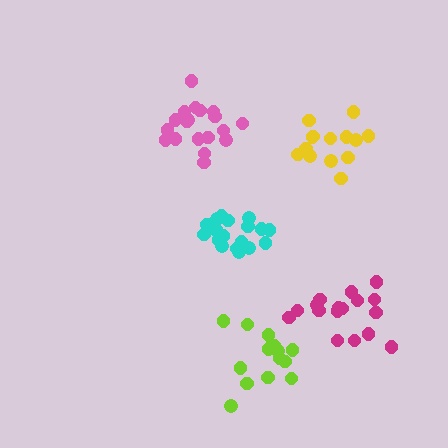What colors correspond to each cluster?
The clusters are colored: magenta, pink, cyan, yellow, lime.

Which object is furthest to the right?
The magenta cluster is rightmost.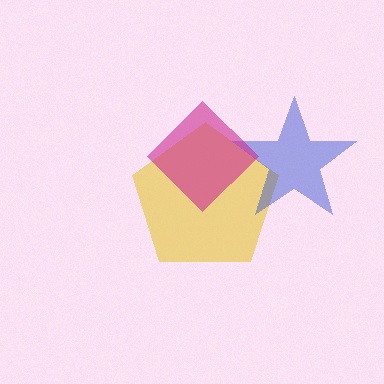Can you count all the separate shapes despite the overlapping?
Yes, there are 3 separate shapes.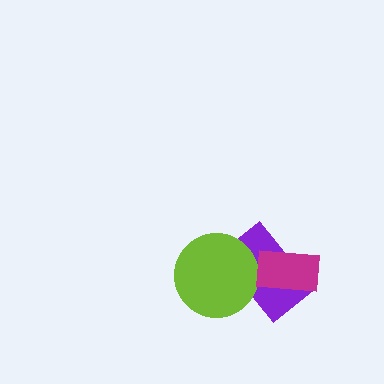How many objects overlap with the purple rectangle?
2 objects overlap with the purple rectangle.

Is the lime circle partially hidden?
No, no other shape covers it.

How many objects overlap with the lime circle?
1 object overlaps with the lime circle.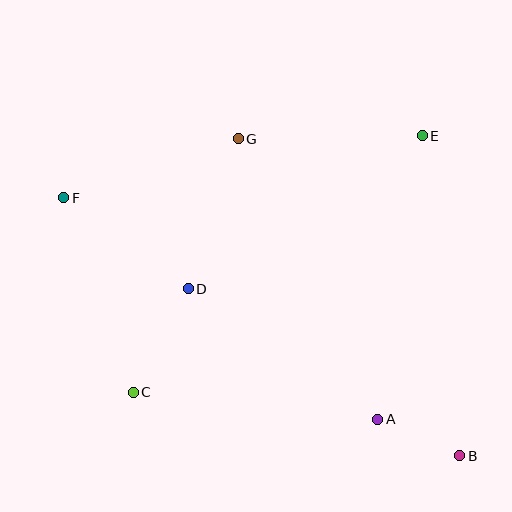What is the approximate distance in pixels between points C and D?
The distance between C and D is approximately 117 pixels.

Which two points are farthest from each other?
Points B and F are farthest from each other.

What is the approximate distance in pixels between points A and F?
The distance between A and F is approximately 384 pixels.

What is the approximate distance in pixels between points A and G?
The distance between A and G is approximately 314 pixels.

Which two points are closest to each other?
Points A and B are closest to each other.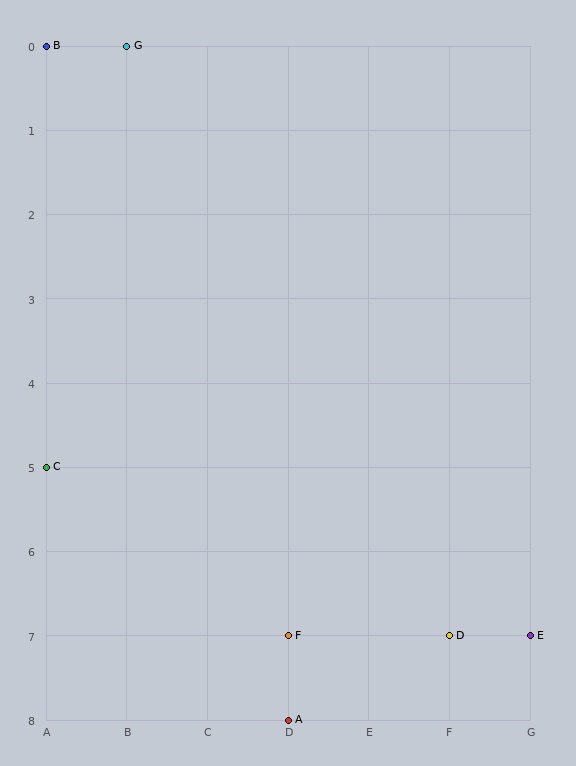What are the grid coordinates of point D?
Point D is at grid coordinates (F, 7).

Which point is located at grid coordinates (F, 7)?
Point D is at (F, 7).